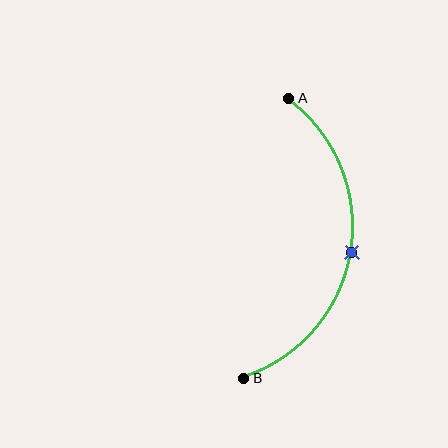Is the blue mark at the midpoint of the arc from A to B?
Yes. The blue mark lies on the arc at equal arc-length from both A and B — it is the arc midpoint.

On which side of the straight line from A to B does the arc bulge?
The arc bulges to the right of the straight line connecting A and B.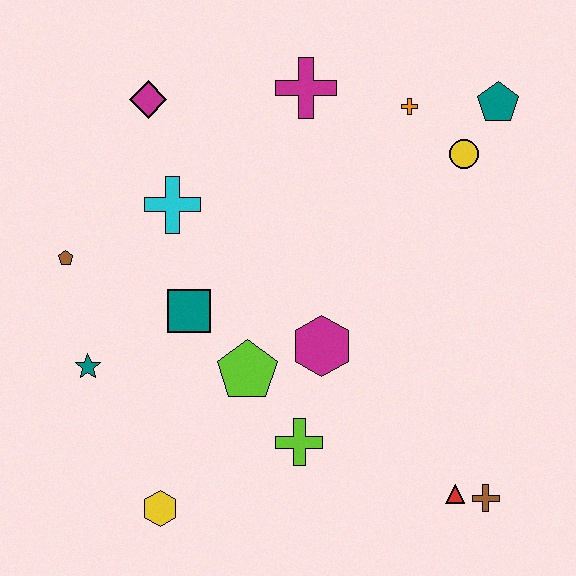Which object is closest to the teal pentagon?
The yellow circle is closest to the teal pentagon.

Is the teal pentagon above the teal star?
Yes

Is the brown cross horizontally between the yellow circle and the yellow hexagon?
No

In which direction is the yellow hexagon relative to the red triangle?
The yellow hexagon is to the left of the red triangle.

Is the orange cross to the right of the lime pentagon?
Yes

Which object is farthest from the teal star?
The teal pentagon is farthest from the teal star.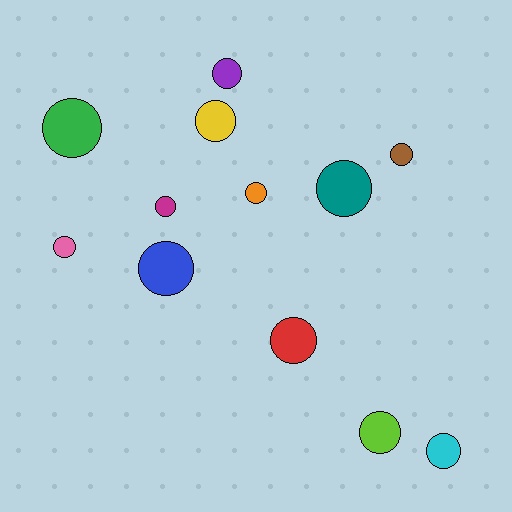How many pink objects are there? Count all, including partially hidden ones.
There is 1 pink object.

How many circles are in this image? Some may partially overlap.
There are 12 circles.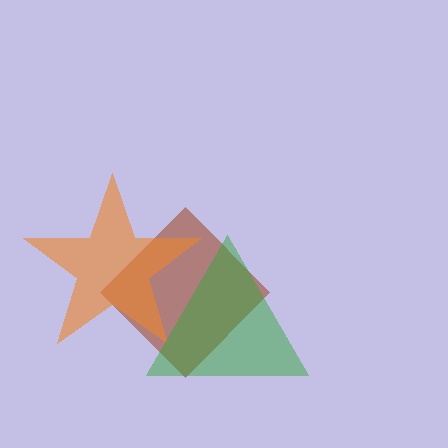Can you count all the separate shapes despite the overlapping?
Yes, there are 3 separate shapes.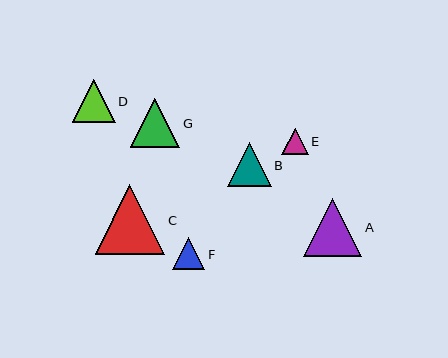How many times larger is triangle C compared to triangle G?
Triangle C is approximately 1.4 times the size of triangle G.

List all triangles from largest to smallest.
From largest to smallest: C, A, G, B, D, F, E.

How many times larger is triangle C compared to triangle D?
Triangle C is approximately 1.6 times the size of triangle D.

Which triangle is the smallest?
Triangle E is the smallest with a size of approximately 26 pixels.